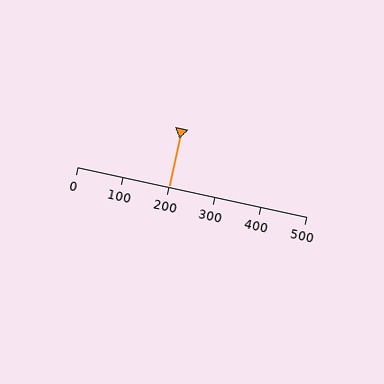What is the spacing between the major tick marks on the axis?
The major ticks are spaced 100 apart.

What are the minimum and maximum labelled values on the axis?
The axis runs from 0 to 500.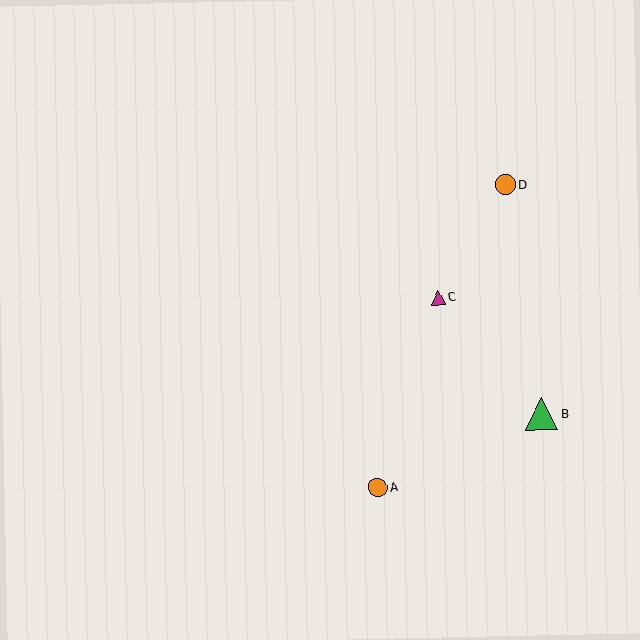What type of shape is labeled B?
Shape B is a green triangle.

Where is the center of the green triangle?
The center of the green triangle is at (542, 414).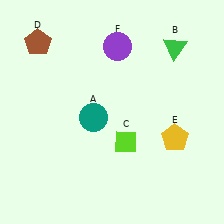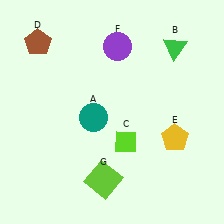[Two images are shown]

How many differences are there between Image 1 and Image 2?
There is 1 difference between the two images.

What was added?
A lime square (G) was added in Image 2.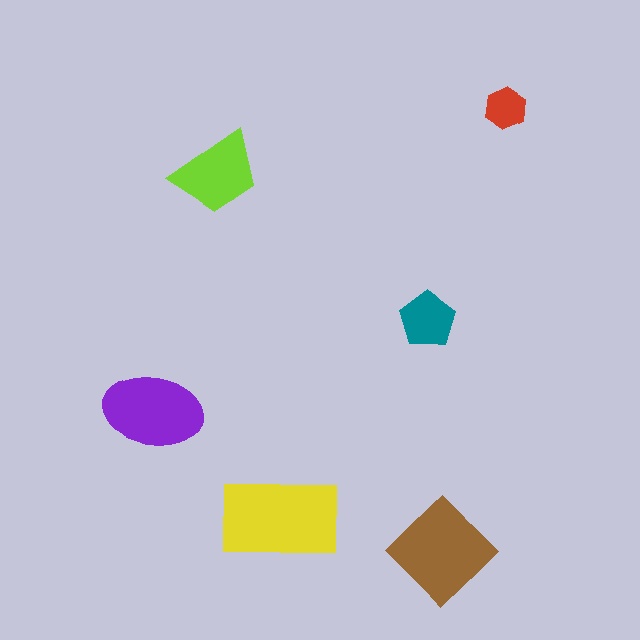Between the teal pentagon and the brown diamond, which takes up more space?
The brown diamond.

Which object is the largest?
The yellow rectangle.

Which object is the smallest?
The red hexagon.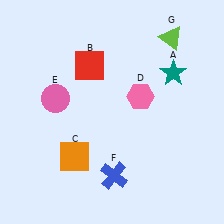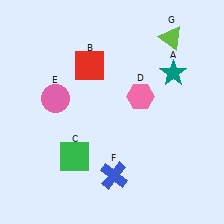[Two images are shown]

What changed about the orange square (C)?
In Image 1, C is orange. In Image 2, it changed to green.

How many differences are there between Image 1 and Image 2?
There is 1 difference between the two images.